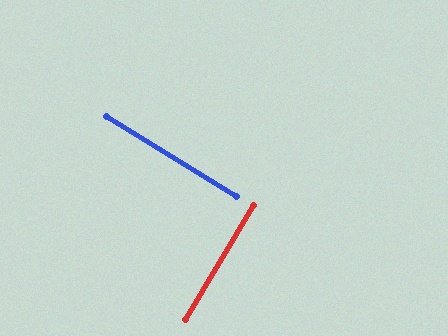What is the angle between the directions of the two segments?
Approximately 89 degrees.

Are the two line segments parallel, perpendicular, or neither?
Perpendicular — they meet at approximately 89°.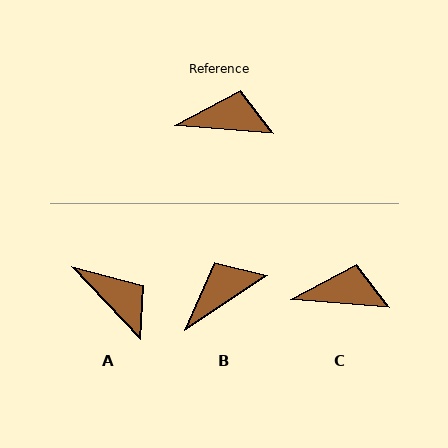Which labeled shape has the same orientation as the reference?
C.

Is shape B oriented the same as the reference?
No, it is off by about 38 degrees.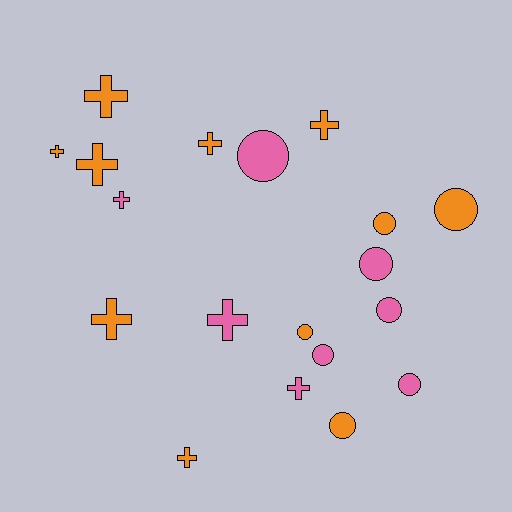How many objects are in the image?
There are 19 objects.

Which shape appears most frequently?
Cross, with 10 objects.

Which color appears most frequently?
Orange, with 11 objects.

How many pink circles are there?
There are 5 pink circles.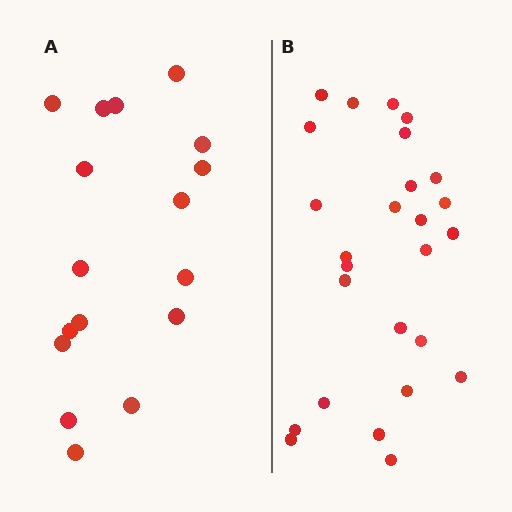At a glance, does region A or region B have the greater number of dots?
Region B (the right region) has more dots.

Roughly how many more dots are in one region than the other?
Region B has roughly 8 or so more dots than region A.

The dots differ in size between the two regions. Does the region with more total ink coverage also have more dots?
No. Region A has more total ink coverage because its dots are larger, but region B actually contains more individual dots. Total area can be misleading — the number of items is what matters here.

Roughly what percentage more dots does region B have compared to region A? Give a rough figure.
About 55% more.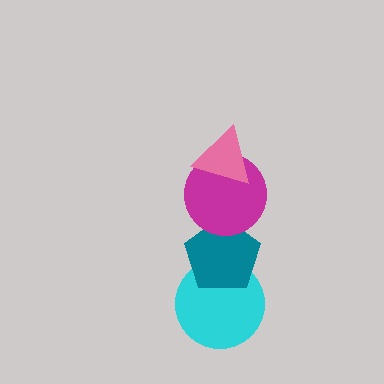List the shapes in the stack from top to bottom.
From top to bottom: the pink triangle, the magenta circle, the teal pentagon, the cyan circle.